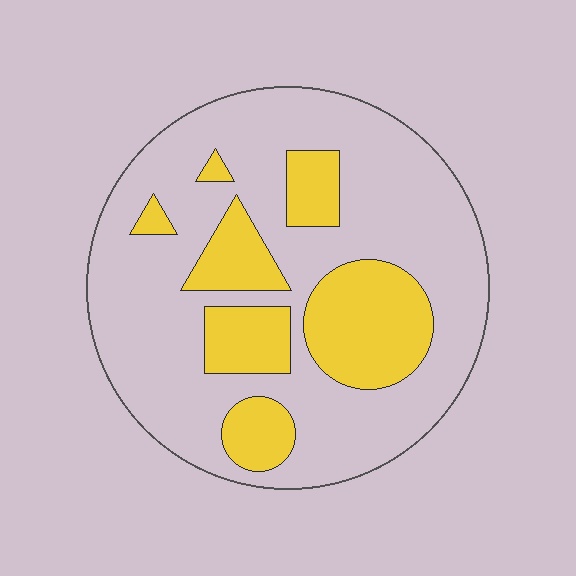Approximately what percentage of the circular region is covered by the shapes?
Approximately 30%.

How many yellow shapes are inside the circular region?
7.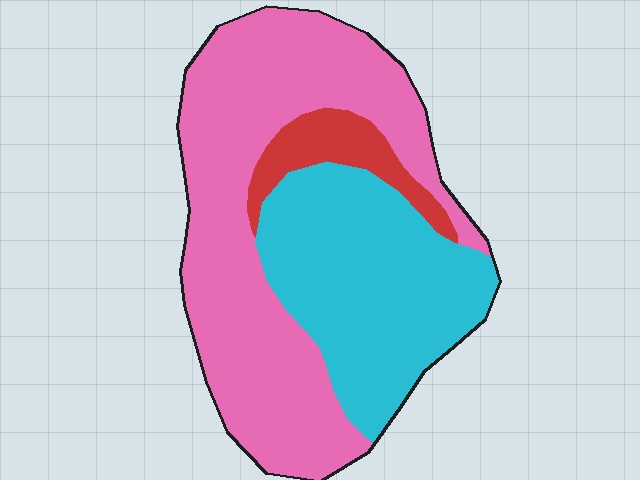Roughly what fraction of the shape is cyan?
Cyan covers about 35% of the shape.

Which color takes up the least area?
Red, at roughly 10%.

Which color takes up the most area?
Pink, at roughly 55%.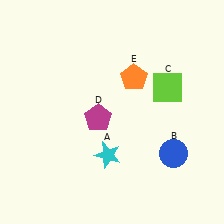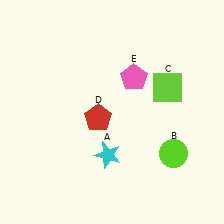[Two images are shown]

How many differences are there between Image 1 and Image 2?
There are 3 differences between the two images.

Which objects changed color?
B changed from blue to lime. D changed from magenta to red. E changed from orange to pink.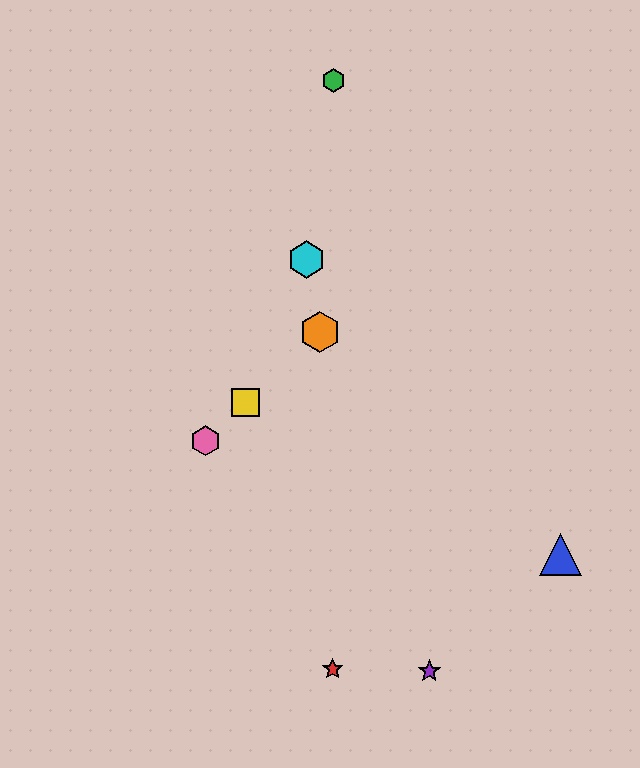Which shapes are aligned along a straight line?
The yellow square, the orange hexagon, the pink hexagon are aligned along a straight line.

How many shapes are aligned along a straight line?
3 shapes (the yellow square, the orange hexagon, the pink hexagon) are aligned along a straight line.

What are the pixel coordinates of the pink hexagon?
The pink hexagon is at (205, 441).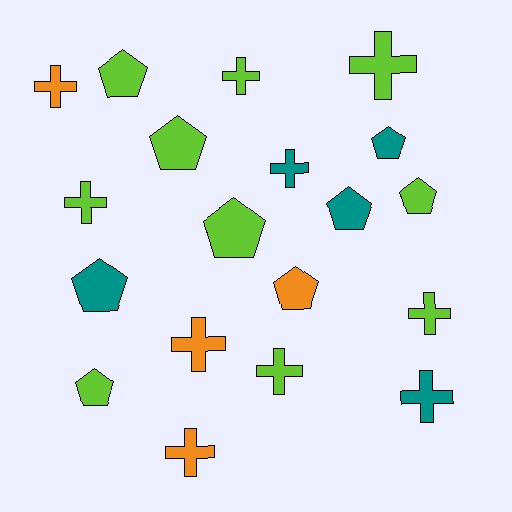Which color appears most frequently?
Lime, with 10 objects.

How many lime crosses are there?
There are 5 lime crosses.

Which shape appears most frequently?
Cross, with 10 objects.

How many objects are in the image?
There are 19 objects.